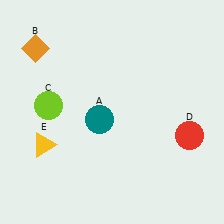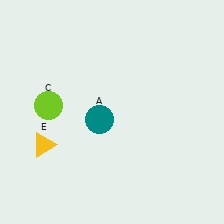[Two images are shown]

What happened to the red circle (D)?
The red circle (D) was removed in Image 2. It was in the bottom-right area of Image 1.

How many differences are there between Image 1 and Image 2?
There are 2 differences between the two images.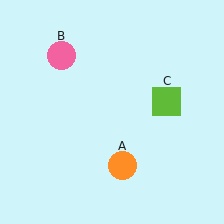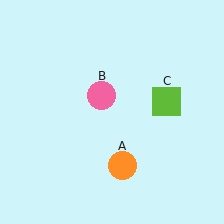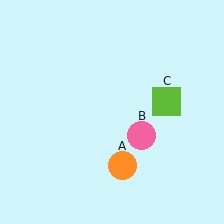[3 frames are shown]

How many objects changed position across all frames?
1 object changed position: pink circle (object B).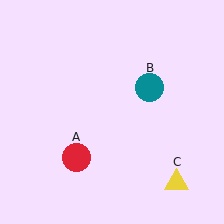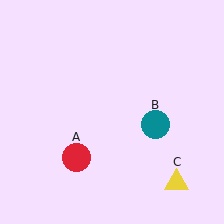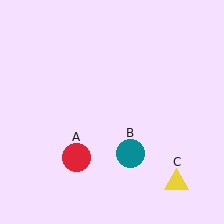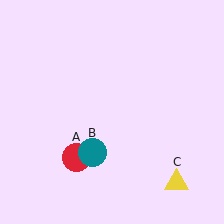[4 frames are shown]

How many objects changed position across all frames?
1 object changed position: teal circle (object B).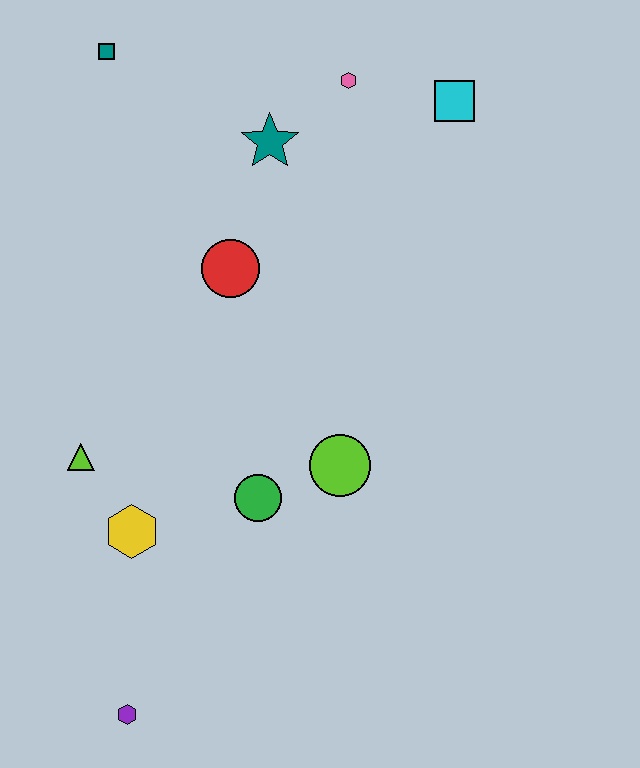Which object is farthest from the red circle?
The purple hexagon is farthest from the red circle.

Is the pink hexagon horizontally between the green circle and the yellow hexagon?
No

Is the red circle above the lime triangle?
Yes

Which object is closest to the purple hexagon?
The yellow hexagon is closest to the purple hexagon.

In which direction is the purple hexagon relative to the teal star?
The purple hexagon is below the teal star.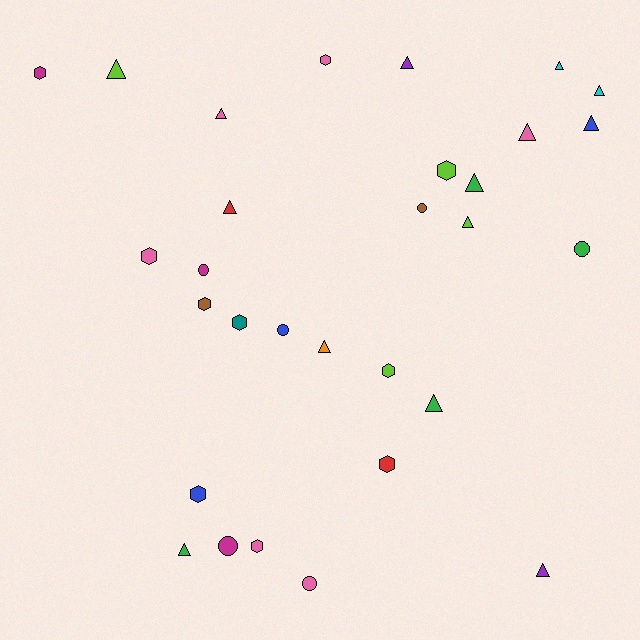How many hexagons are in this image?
There are 10 hexagons.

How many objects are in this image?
There are 30 objects.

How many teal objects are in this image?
There is 1 teal object.